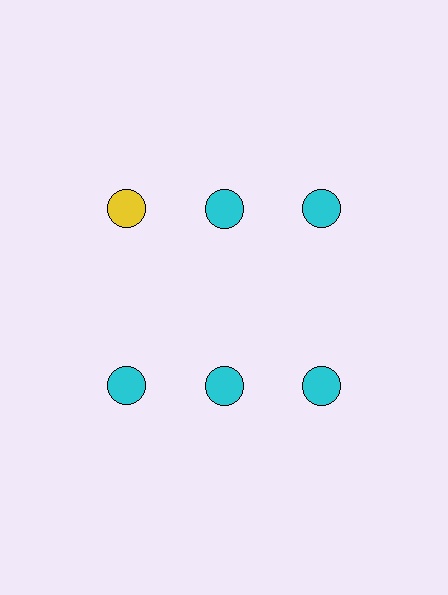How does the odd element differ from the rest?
It has a different color: yellow instead of cyan.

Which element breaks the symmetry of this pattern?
The yellow circle in the top row, leftmost column breaks the symmetry. All other shapes are cyan circles.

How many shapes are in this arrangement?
There are 6 shapes arranged in a grid pattern.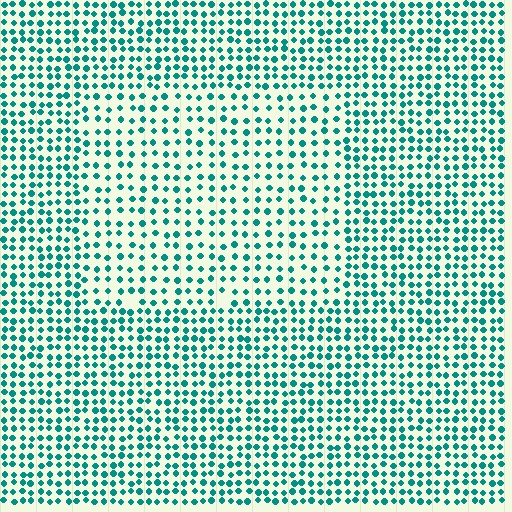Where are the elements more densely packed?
The elements are more densely packed outside the rectangle boundary.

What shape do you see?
I see a rectangle.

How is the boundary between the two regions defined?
The boundary is defined by a change in element density (approximately 1.6x ratio). All elements are the same color, size, and shape.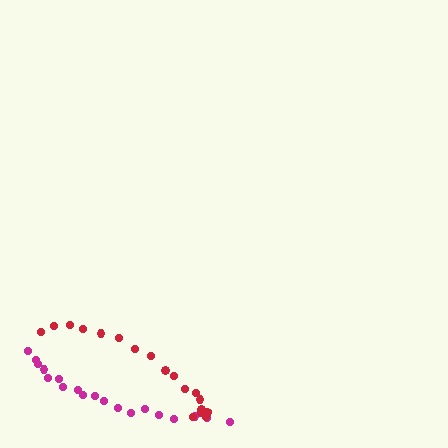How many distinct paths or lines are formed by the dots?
There are 2 distinct paths.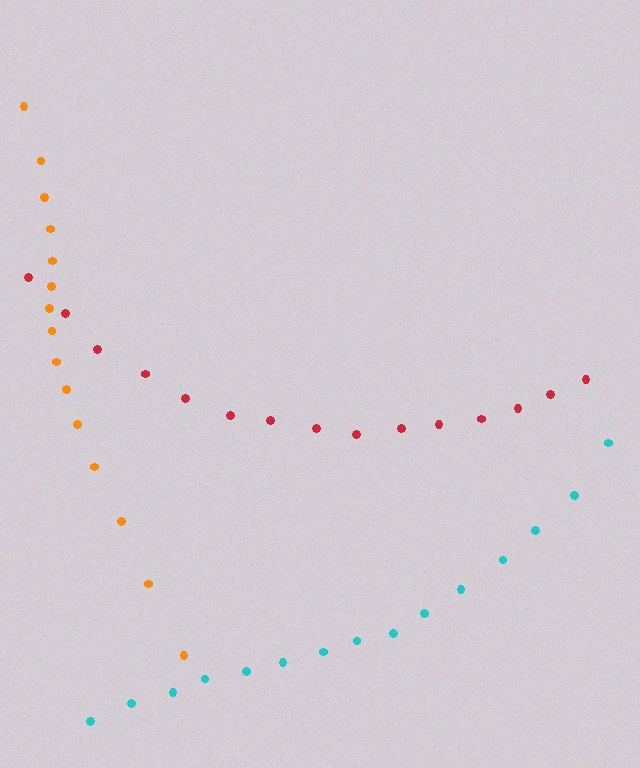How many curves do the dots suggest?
There are 3 distinct paths.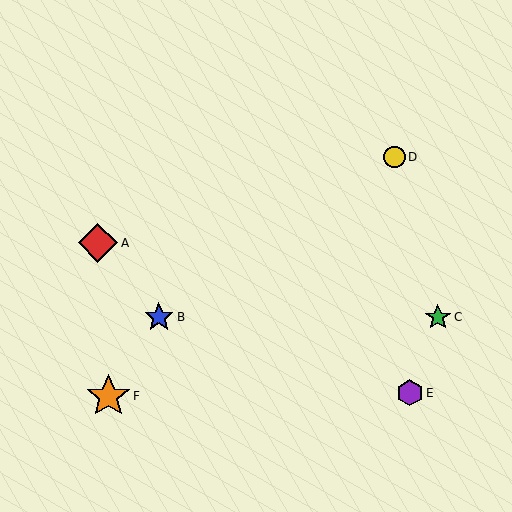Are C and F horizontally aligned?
No, C is at y≈317 and F is at y≈396.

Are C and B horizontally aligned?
Yes, both are at y≈317.